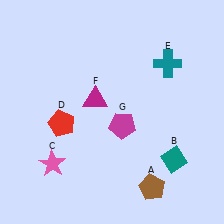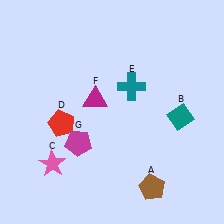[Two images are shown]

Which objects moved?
The objects that moved are: the teal diamond (B), the teal cross (E), the magenta pentagon (G).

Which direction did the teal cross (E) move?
The teal cross (E) moved left.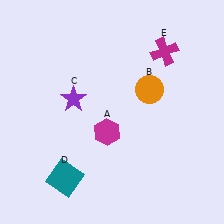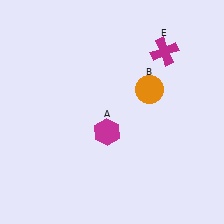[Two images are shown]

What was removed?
The purple star (C), the teal square (D) were removed in Image 2.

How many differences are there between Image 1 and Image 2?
There are 2 differences between the two images.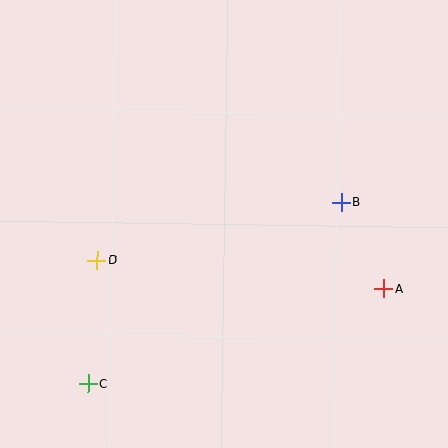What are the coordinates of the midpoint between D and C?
The midpoint between D and C is at (93, 322).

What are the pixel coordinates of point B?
Point B is at (342, 202).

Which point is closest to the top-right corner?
Point B is closest to the top-right corner.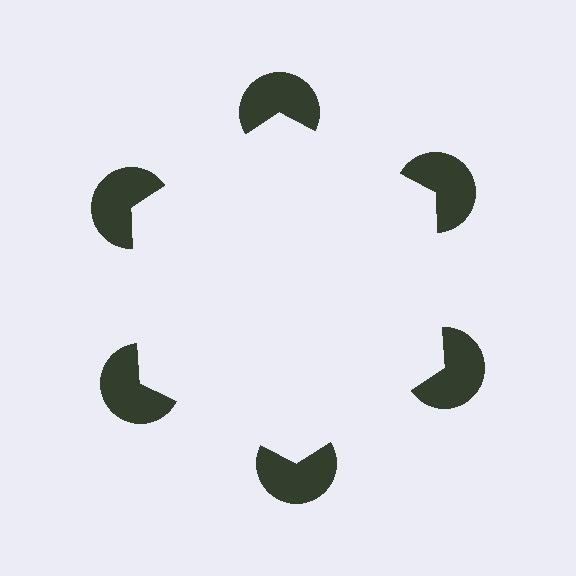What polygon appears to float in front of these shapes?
An illusory hexagon — its edges are inferred from the aligned wedge cuts in the pac-man discs, not physically drawn.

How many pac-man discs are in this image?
There are 6 — one at each vertex of the illusory hexagon.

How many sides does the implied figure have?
6 sides.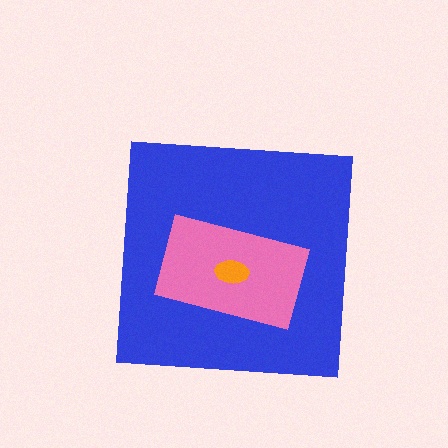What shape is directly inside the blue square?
The pink rectangle.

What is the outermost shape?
The blue square.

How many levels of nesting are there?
3.